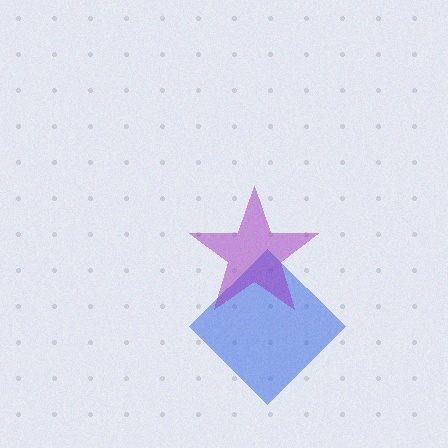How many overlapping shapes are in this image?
There are 2 overlapping shapes in the image.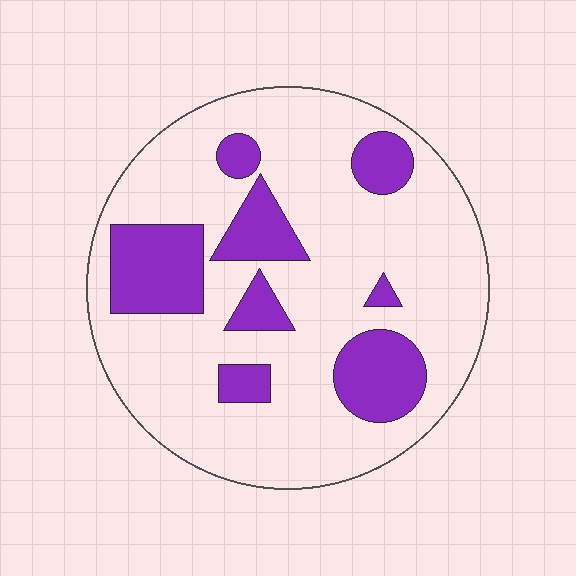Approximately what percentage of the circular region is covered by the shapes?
Approximately 25%.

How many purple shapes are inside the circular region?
8.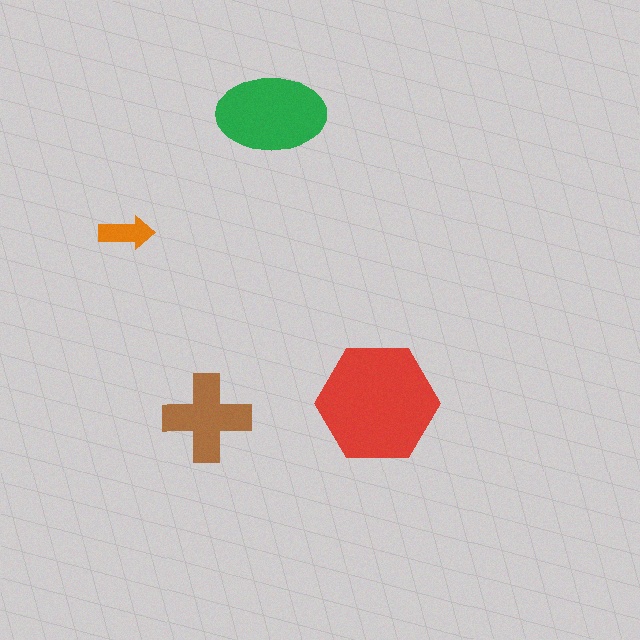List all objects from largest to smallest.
The red hexagon, the green ellipse, the brown cross, the orange arrow.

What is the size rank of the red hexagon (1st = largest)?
1st.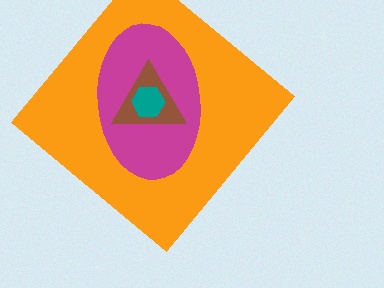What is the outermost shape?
The orange diamond.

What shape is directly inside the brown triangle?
The teal hexagon.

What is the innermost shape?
The teal hexagon.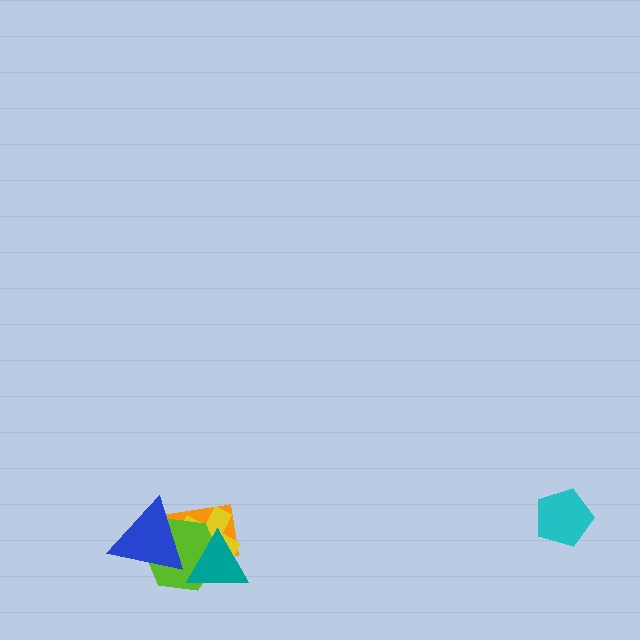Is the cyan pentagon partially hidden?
No, no other shape covers it.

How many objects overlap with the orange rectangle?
4 objects overlap with the orange rectangle.